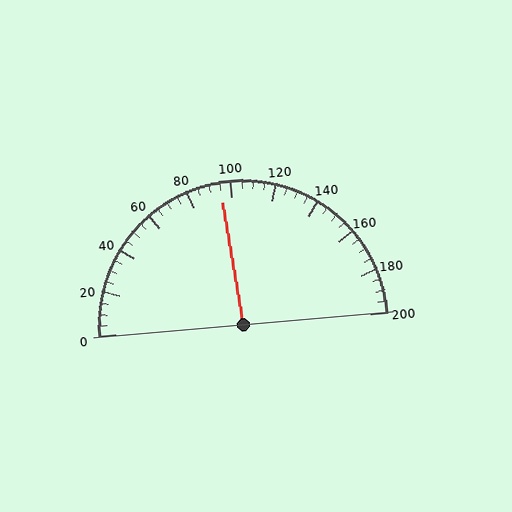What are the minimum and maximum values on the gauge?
The gauge ranges from 0 to 200.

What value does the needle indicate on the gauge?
The needle indicates approximately 95.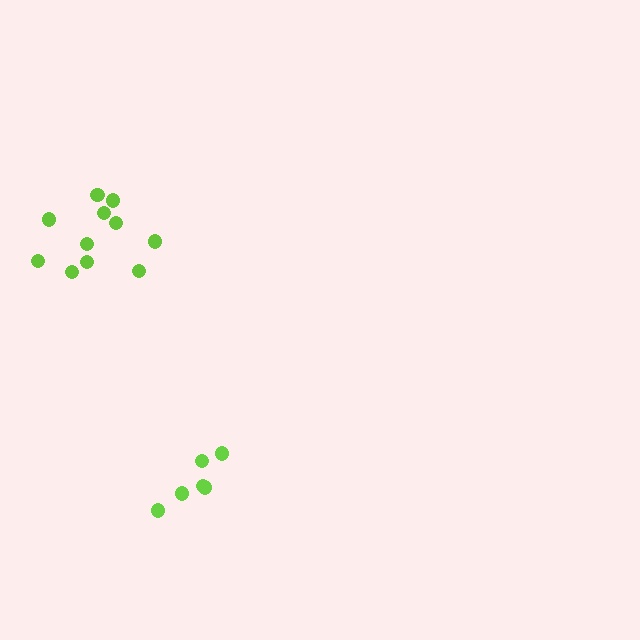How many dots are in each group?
Group 1: 11 dots, Group 2: 6 dots (17 total).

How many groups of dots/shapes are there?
There are 2 groups.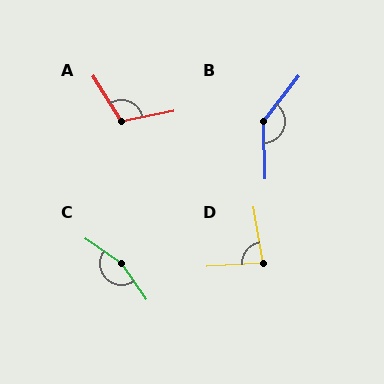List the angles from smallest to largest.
D (84°), A (110°), B (141°), C (159°).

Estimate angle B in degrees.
Approximately 141 degrees.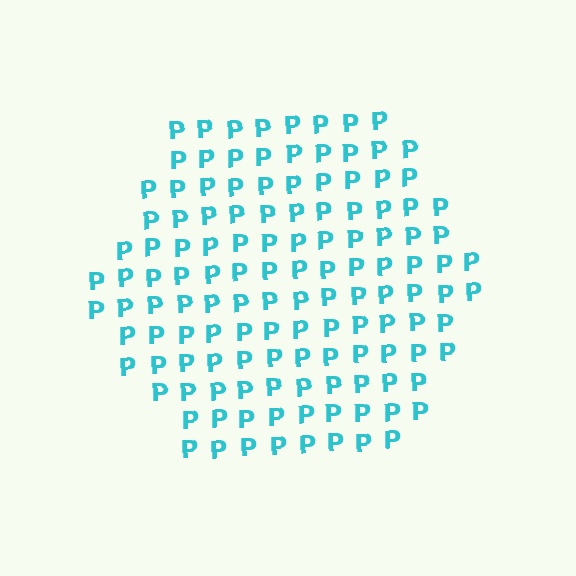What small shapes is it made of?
It is made of small letter P's.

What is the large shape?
The large shape is a hexagon.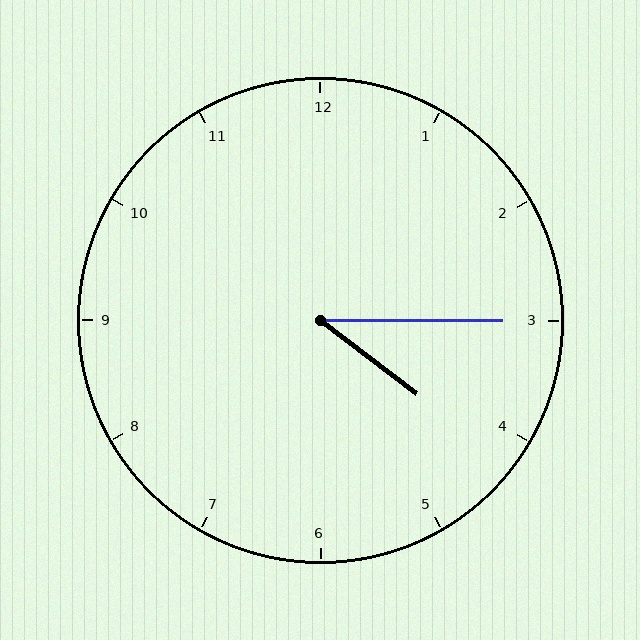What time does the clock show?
4:15.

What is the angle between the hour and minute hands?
Approximately 38 degrees.